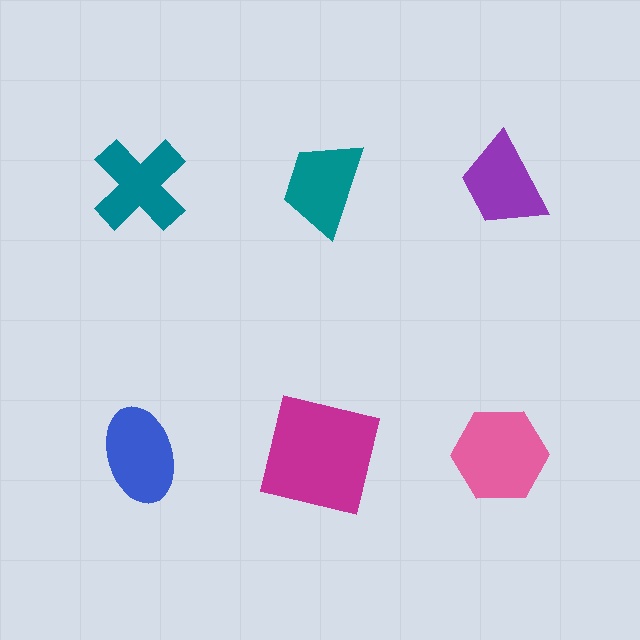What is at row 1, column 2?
A teal trapezoid.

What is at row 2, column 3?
A pink hexagon.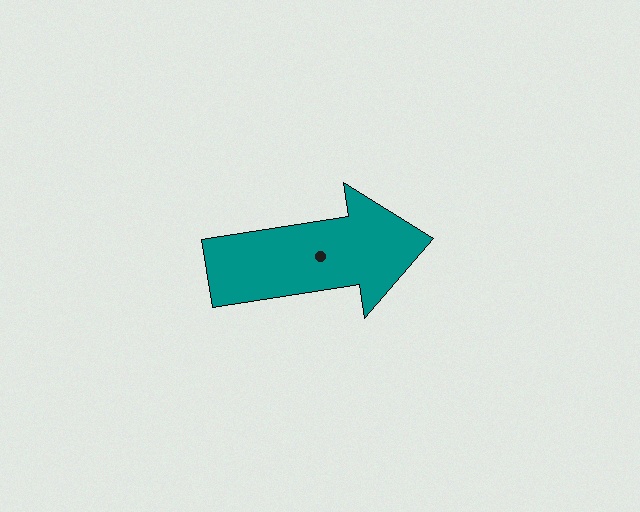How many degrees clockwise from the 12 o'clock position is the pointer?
Approximately 81 degrees.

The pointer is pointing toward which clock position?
Roughly 3 o'clock.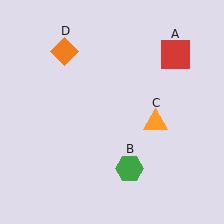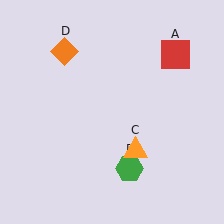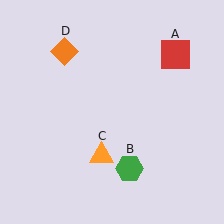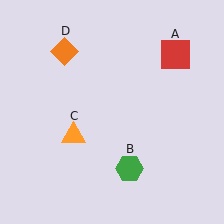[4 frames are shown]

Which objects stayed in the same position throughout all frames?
Red square (object A) and green hexagon (object B) and orange diamond (object D) remained stationary.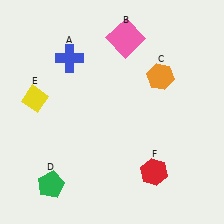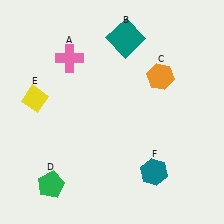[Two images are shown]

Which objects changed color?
A changed from blue to pink. B changed from pink to teal. F changed from red to teal.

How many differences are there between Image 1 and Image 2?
There are 3 differences between the two images.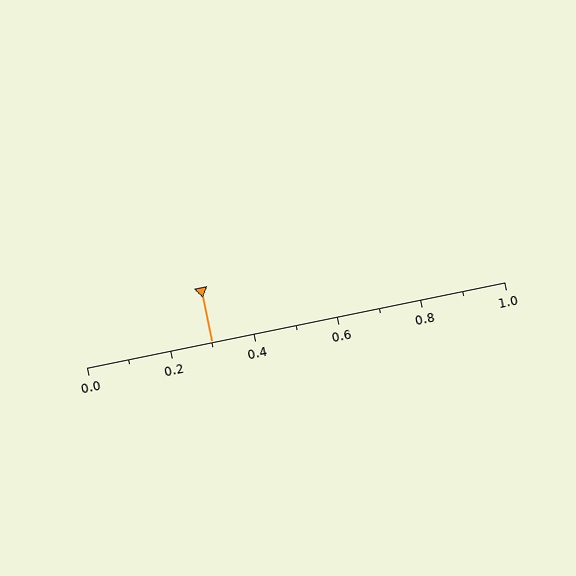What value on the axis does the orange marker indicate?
The marker indicates approximately 0.3.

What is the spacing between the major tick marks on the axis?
The major ticks are spaced 0.2 apart.